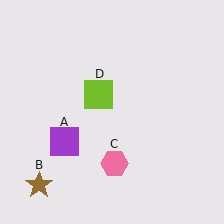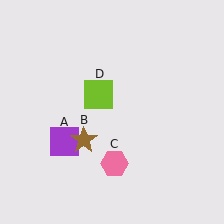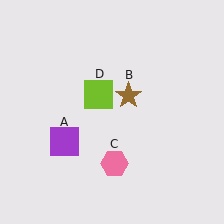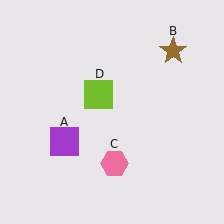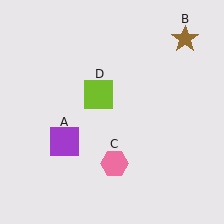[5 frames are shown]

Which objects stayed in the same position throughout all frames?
Purple square (object A) and pink hexagon (object C) and lime square (object D) remained stationary.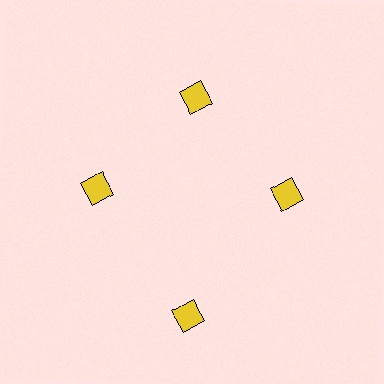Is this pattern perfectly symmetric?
No. The 4 yellow diamonds are arranged in a ring, but one element near the 6 o'clock position is pushed outward from the center, breaking the 4-fold rotational symmetry.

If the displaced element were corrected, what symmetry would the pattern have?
It would have 4-fold rotational symmetry — the pattern would map onto itself every 90 degrees.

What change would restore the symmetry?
The symmetry would be restored by moving it inward, back onto the ring so that all 4 diamonds sit at equal angles and equal distance from the center.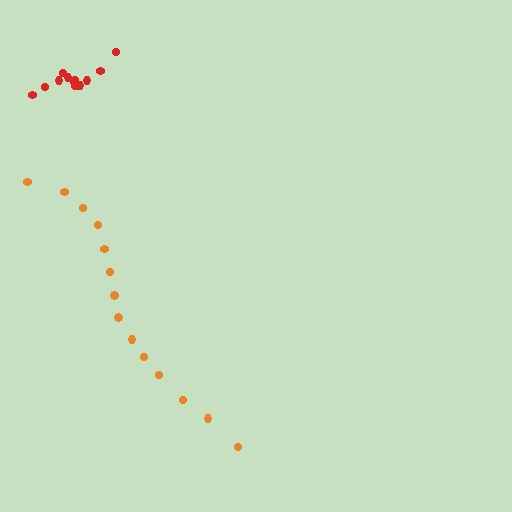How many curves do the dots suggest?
There are 2 distinct paths.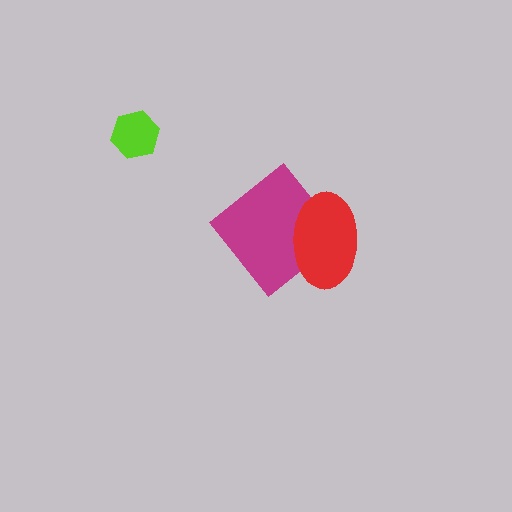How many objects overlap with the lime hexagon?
0 objects overlap with the lime hexagon.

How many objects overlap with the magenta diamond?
1 object overlaps with the magenta diamond.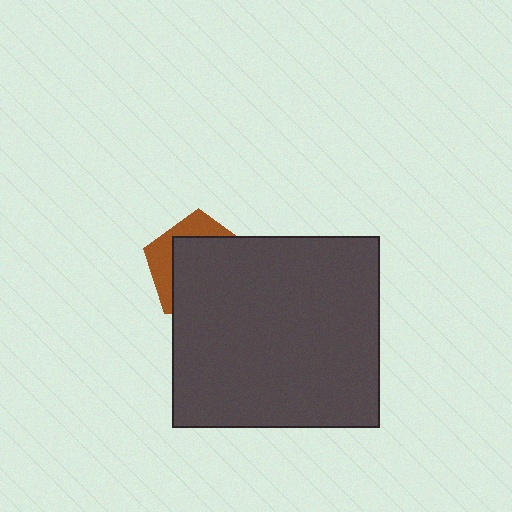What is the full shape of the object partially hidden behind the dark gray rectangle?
The partially hidden object is a brown pentagon.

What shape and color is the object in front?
The object in front is a dark gray rectangle.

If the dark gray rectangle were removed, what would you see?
You would see the complete brown pentagon.